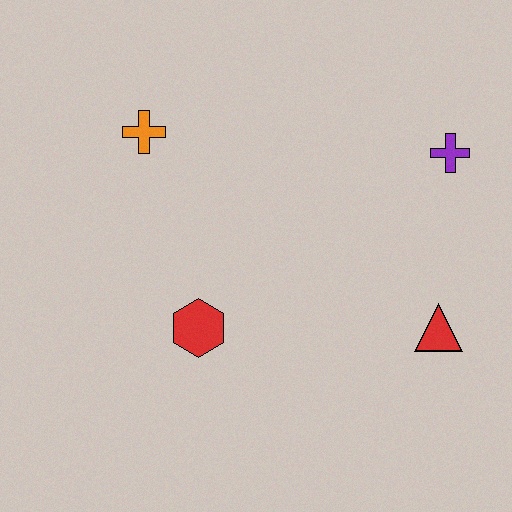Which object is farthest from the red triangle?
The orange cross is farthest from the red triangle.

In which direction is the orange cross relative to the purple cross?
The orange cross is to the left of the purple cross.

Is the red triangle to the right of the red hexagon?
Yes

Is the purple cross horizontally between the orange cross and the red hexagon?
No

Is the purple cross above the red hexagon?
Yes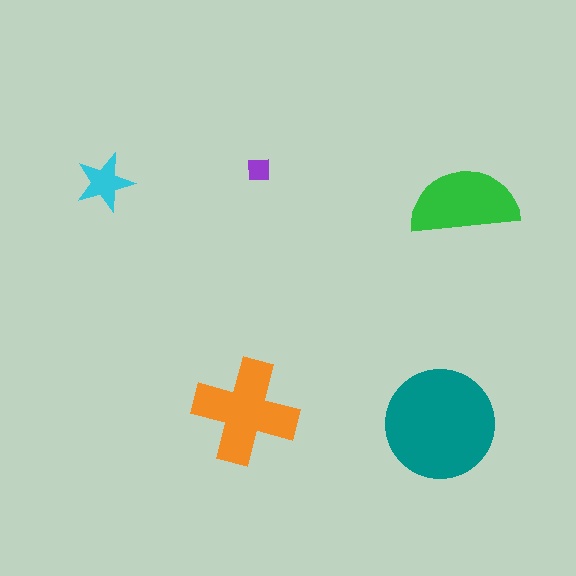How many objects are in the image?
There are 5 objects in the image.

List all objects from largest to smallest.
The teal circle, the orange cross, the green semicircle, the cyan star, the purple square.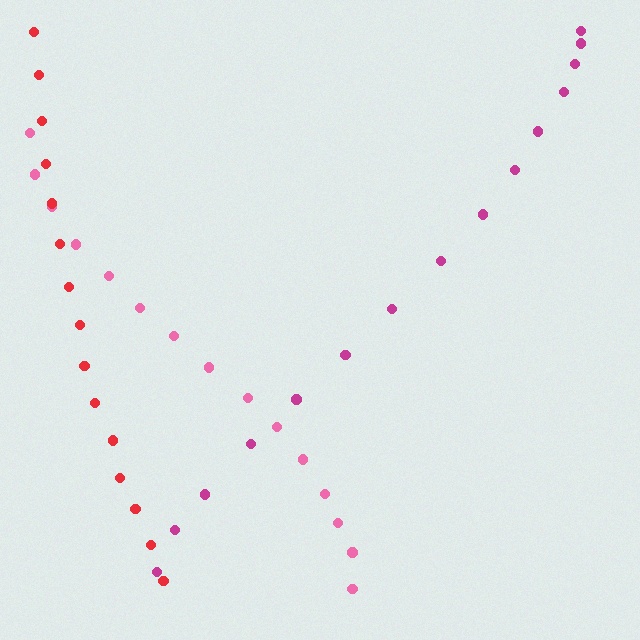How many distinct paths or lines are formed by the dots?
There are 3 distinct paths.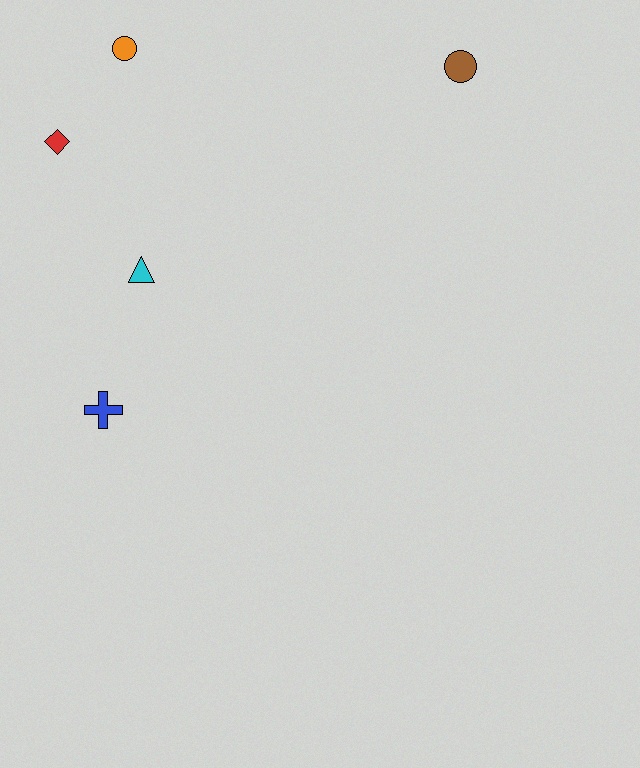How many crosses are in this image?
There is 1 cross.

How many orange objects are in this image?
There is 1 orange object.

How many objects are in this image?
There are 5 objects.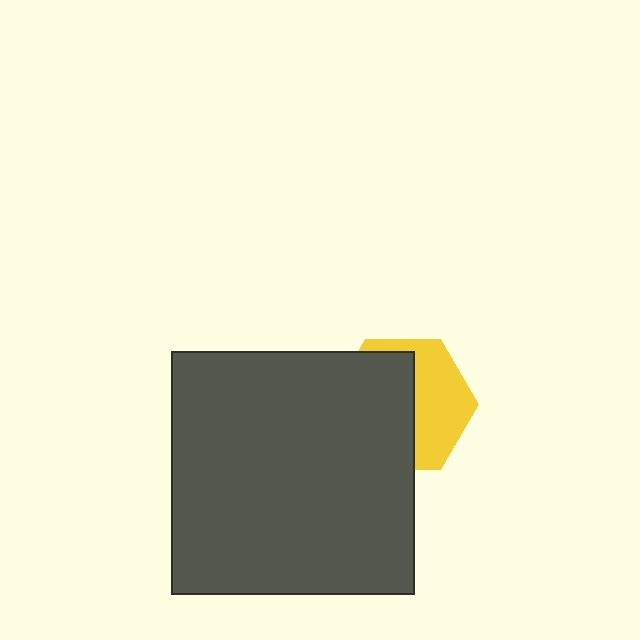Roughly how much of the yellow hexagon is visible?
A small part of it is visible (roughly 43%).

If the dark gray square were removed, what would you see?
You would see the complete yellow hexagon.